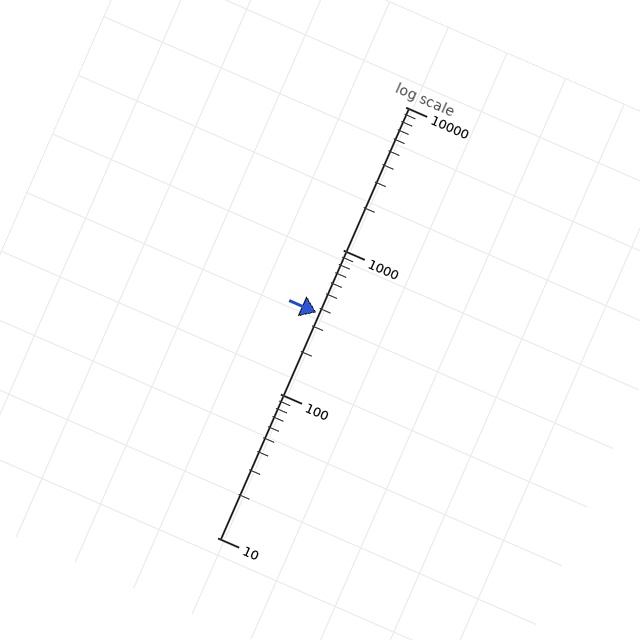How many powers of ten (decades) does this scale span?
The scale spans 3 decades, from 10 to 10000.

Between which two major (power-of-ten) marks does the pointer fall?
The pointer is between 100 and 1000.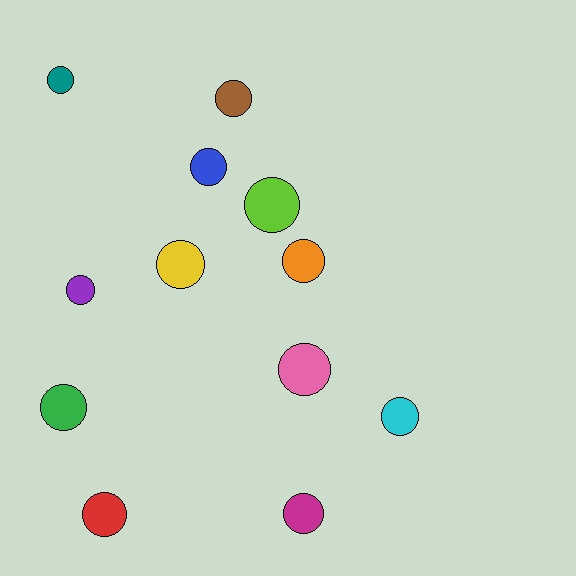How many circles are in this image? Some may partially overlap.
There are 12 circles.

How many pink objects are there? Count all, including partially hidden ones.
There is 1 pink object.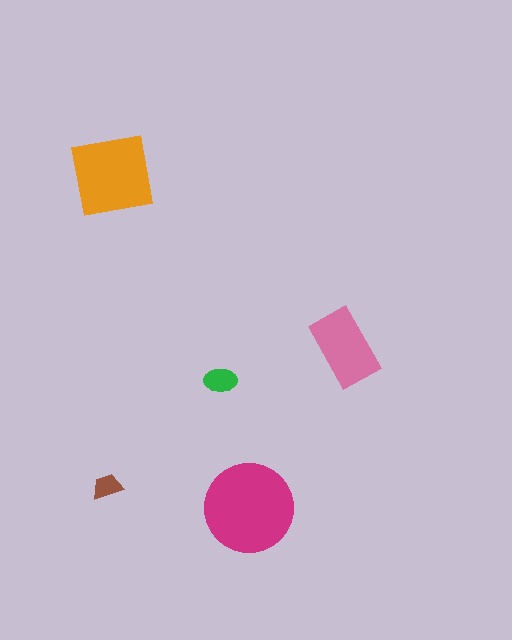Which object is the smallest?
The brown trapezoid.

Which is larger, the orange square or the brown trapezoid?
The orange square.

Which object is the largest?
The magenta circle.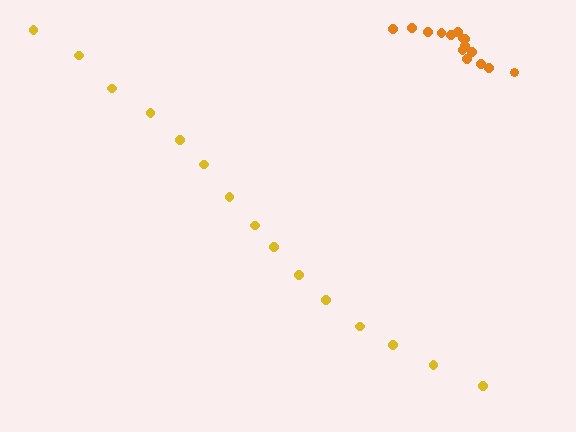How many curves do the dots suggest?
There are 2 distinct paths.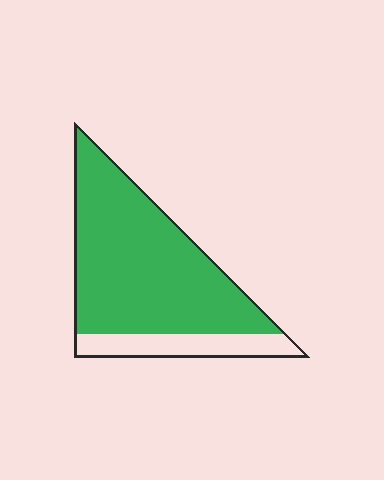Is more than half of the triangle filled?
Yes.